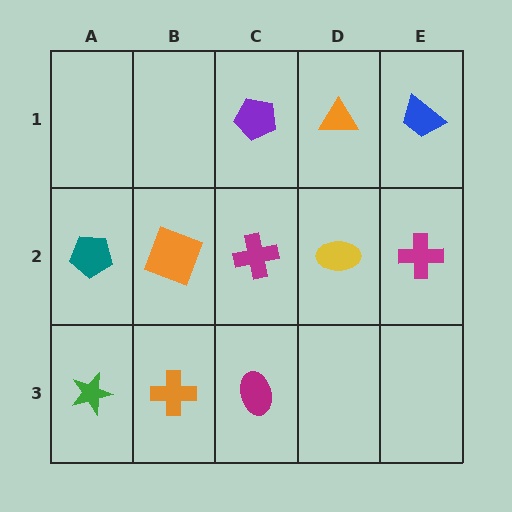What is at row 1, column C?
A purple pentagon.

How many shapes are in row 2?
5 shapes.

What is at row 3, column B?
An orange cross.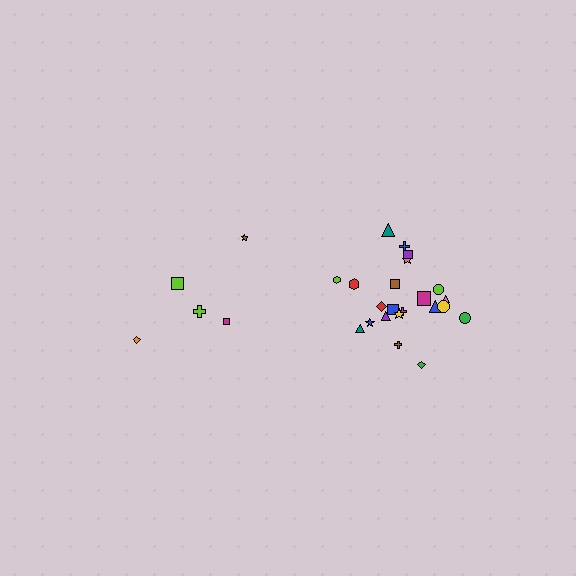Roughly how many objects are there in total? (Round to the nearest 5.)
Roughly 25 objects in total.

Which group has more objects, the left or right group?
The right group.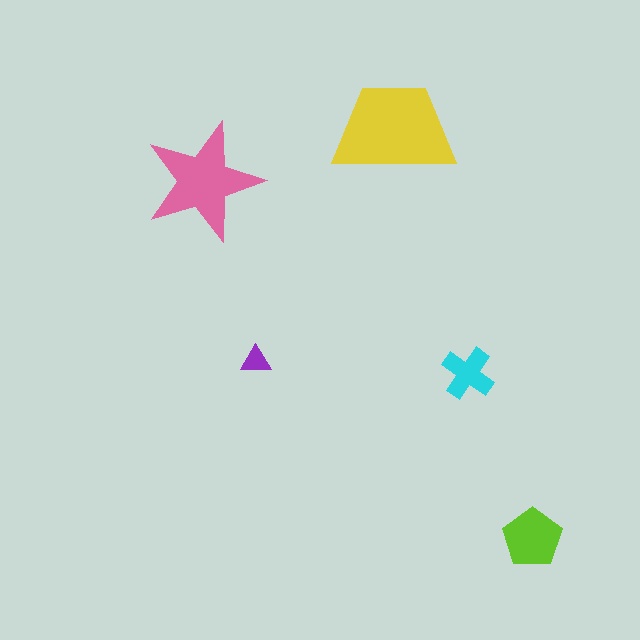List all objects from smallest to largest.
The purple triangle, the cyan cross, the lime pentagon, the pink star, the yellow trapezoid.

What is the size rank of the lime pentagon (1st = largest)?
3rd.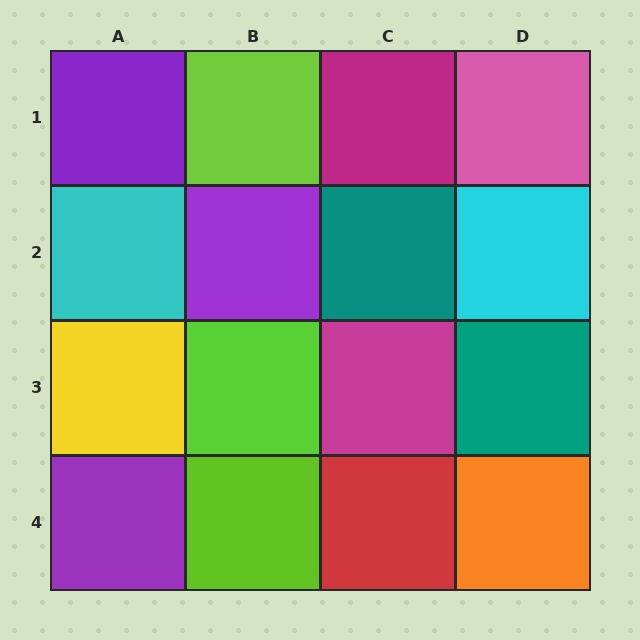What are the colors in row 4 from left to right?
Purple, lime, red, orange.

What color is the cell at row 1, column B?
Lime.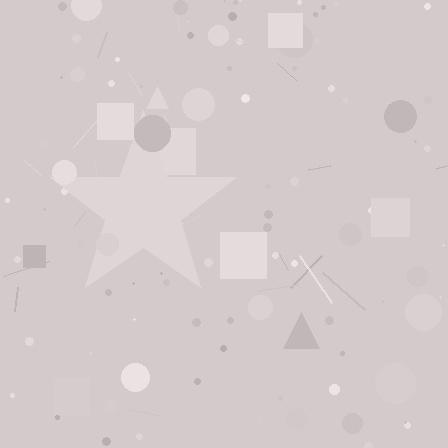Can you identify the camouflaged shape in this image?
The camouflaged shape is a star.